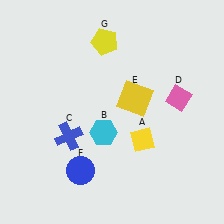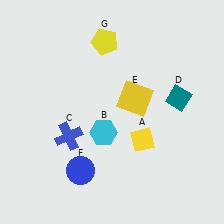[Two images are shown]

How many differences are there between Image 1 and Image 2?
There is 1 difference between the two images.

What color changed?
The diamond (D) changed from pink in Image 1 to teal in Image 2.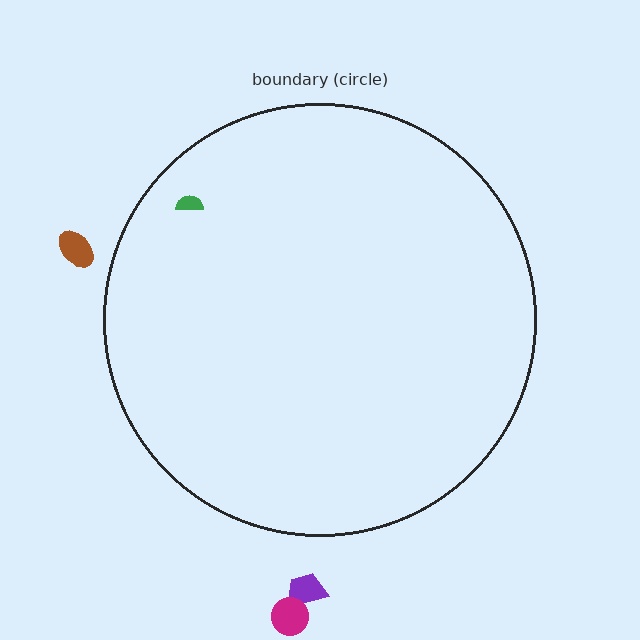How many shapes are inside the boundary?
1 inside, 3 outside.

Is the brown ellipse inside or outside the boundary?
Outside.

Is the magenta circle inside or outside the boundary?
Outside.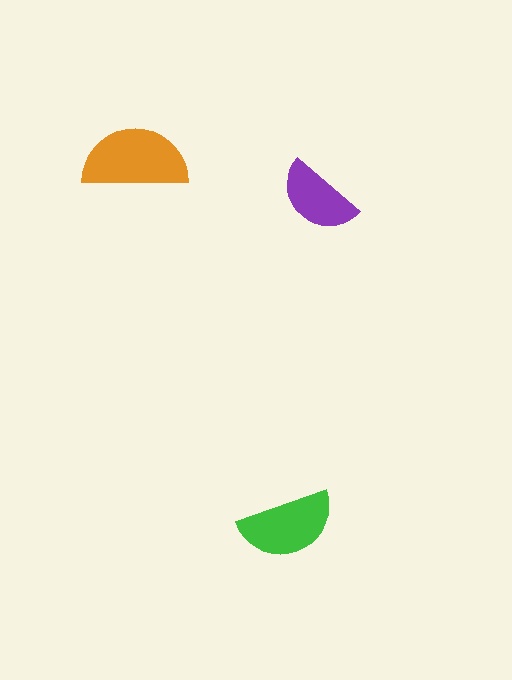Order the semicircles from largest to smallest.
the orange one, the green one, the purple one.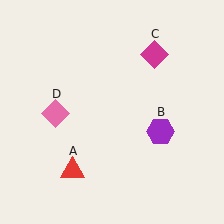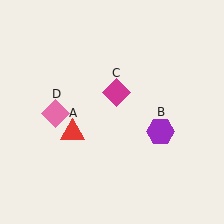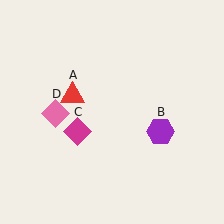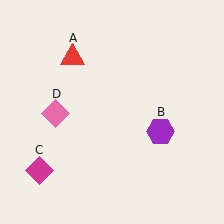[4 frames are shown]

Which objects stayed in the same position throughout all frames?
Purple hexagon (object B) and pink diamond (object D) remained stationary.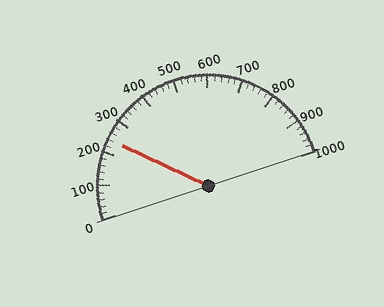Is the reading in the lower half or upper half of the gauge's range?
The reading is in the lower half of the range (0 to 1000).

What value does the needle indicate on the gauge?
The needle indicates approximately 240.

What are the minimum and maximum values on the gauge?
The gauge ranges from 0 to 1000.